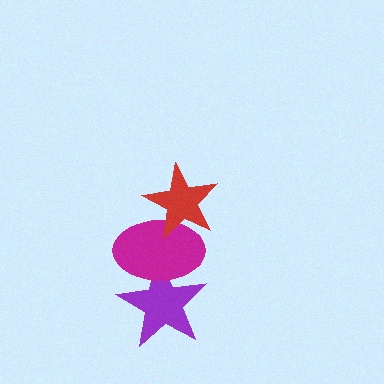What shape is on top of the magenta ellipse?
The red star is on top of the magenta ellipse.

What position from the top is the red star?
The red star is 1st from the top.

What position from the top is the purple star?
The purple star is 3rd from the top.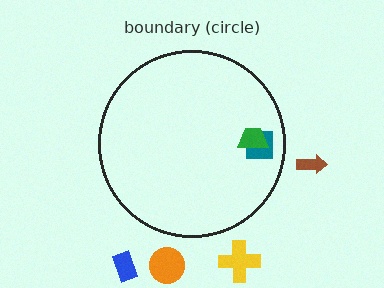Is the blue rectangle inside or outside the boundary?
Outside.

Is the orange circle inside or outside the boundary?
Outside.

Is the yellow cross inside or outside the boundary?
Outside.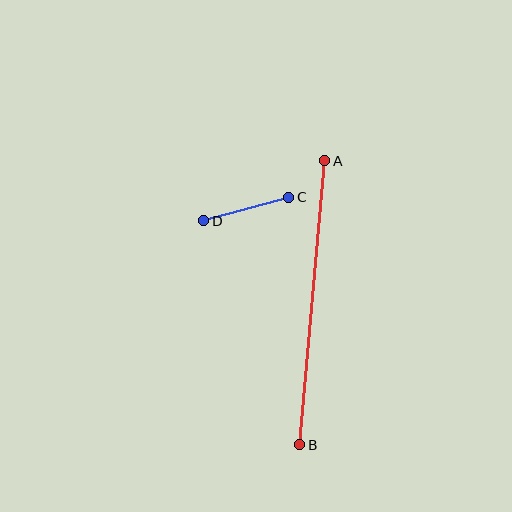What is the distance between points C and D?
The distance is approximately 88 pixels.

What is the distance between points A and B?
The distance is approximately 285 pixels.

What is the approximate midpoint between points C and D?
The midpoint is at approximately (246, 209) pixels.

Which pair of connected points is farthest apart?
Points A and B are farthest apart.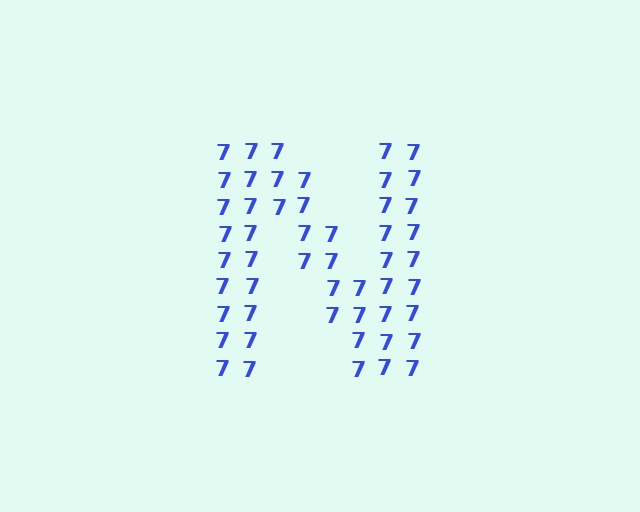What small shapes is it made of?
It is made of small digit 7's.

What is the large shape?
The large shape is the letter N.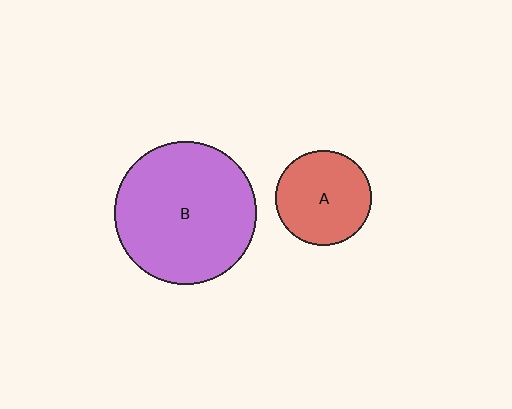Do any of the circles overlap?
No, none of the circles overlap.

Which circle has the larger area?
Circle B (purple).